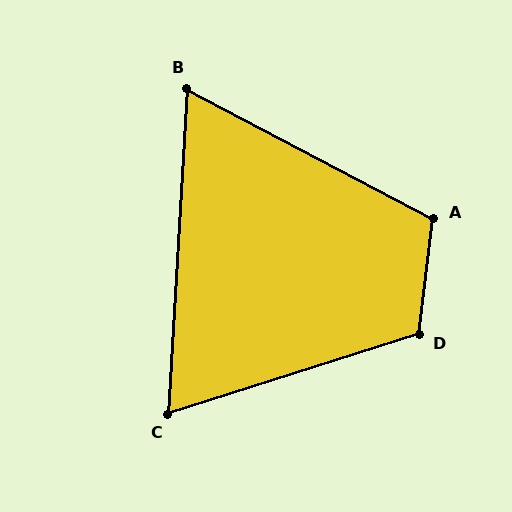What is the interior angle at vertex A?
Approximately 111 degrees (obtuse).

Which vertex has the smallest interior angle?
B, at approximately 66 degrees.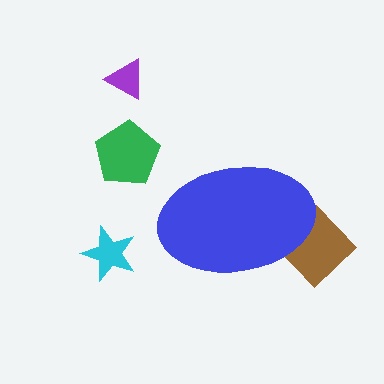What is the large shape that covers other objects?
A blue ellipse.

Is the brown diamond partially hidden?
Yes, the brown diamond is partially hidden behind the blue ellipse.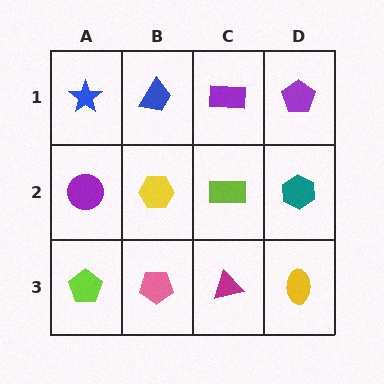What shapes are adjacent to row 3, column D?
A teal hexagon (row 2, column D), a magenta triangle (row 3, column C).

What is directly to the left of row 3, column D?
A magenta triangle.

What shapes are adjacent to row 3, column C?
A lime rectangle (row 2, column C), a pink pentagon (row 3, column B), a yellow ellipse (row 3, column D).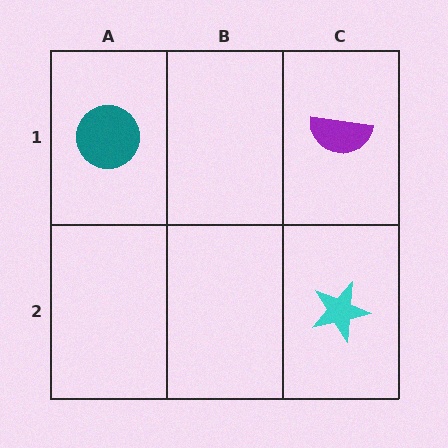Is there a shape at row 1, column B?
No, that cell is empty.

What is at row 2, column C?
A cyan star.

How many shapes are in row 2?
1 shape.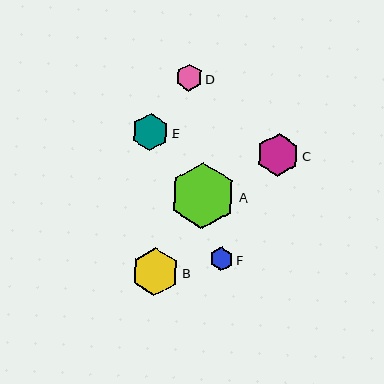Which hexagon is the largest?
Hexagon A is the largest with a size of approximately 65 pixels.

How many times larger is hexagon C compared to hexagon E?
Hexagon C is approximately 1.1 times the size of hexagon E.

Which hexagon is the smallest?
Hexagon F is the smallest with a size of approximately 23 pixels.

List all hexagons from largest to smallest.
From largest to smallest: A, B, C, E, D, F.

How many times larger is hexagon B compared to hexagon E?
Hexagon B is approximately 1.3 times the size of hexagon E.